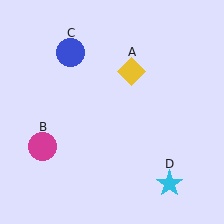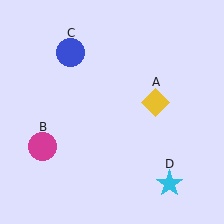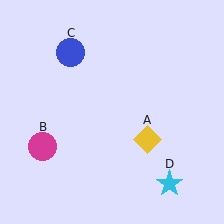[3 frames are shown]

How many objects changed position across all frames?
1 object changed position: yellow diamond (object A).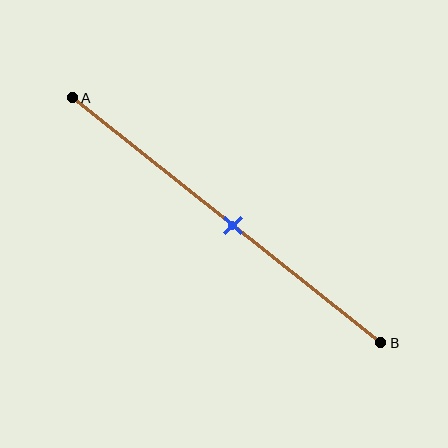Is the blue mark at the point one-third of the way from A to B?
No, the mark is at about 50% from A, not at the 33% one-third point.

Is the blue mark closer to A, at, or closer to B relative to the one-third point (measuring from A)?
The blue mark is closer to point B than the one-third point of segment AB.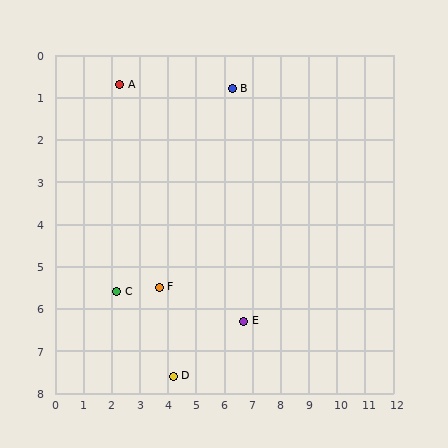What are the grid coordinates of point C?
Point C is at approximately (2.2, 5.6).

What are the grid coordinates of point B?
Point B is at approximately (6.3, 0.8).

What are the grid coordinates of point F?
Point F is at approximately (3.7, 5.5).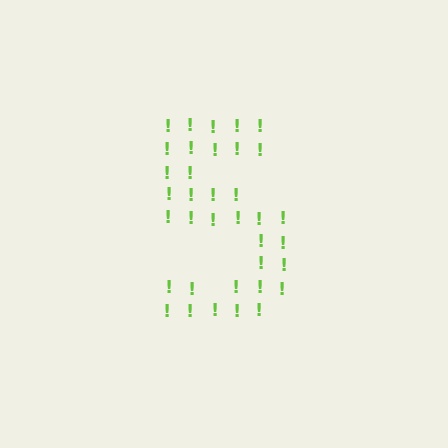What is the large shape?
The large shape is the digit 5.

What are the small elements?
The small elements are exclamation marks.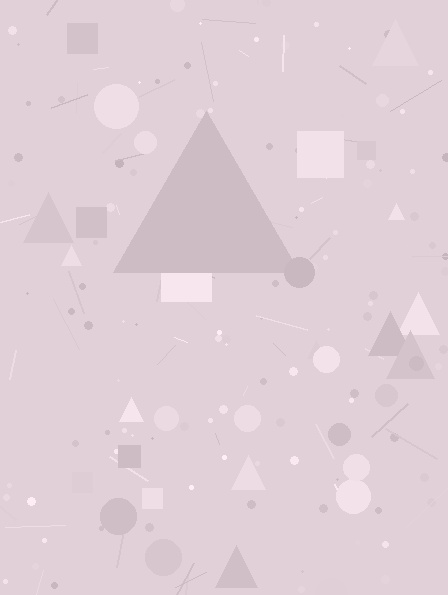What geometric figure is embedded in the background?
A triangle is embedded in the background.